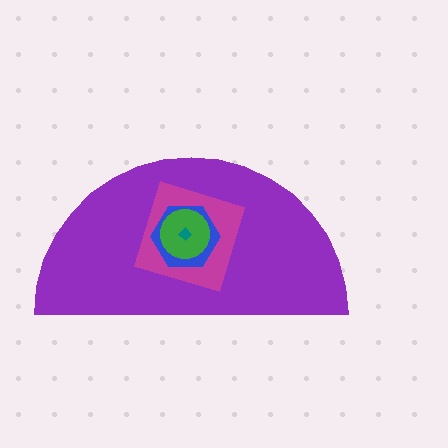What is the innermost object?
The teal diamond.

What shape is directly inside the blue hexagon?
The green circle.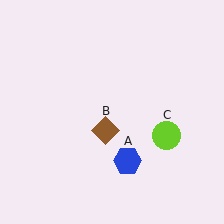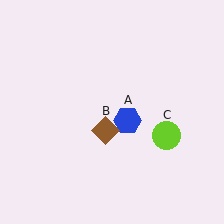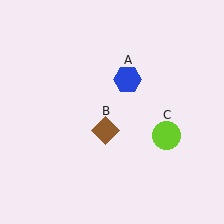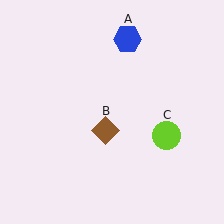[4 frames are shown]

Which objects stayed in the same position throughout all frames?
Brown diamond (object B) and lime circle (object C) remained stationary.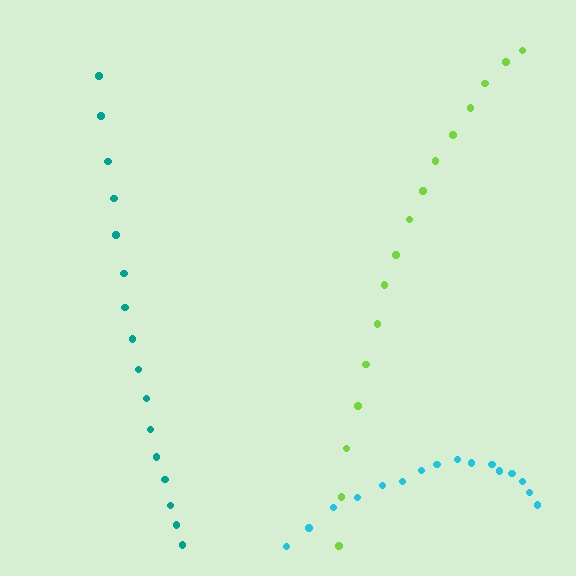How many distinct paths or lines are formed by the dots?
There are 3 distinct paths.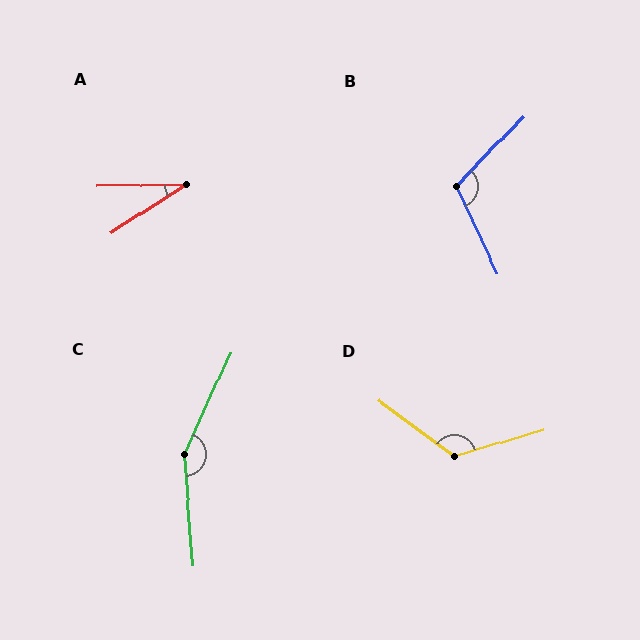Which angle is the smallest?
A, at approximately 31 degrees.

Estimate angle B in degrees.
Approximately 111 degrees.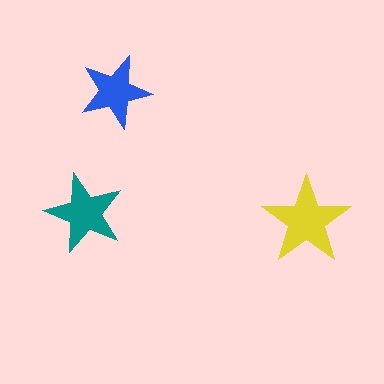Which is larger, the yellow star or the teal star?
The yellow one.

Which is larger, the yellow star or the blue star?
The yellow one.